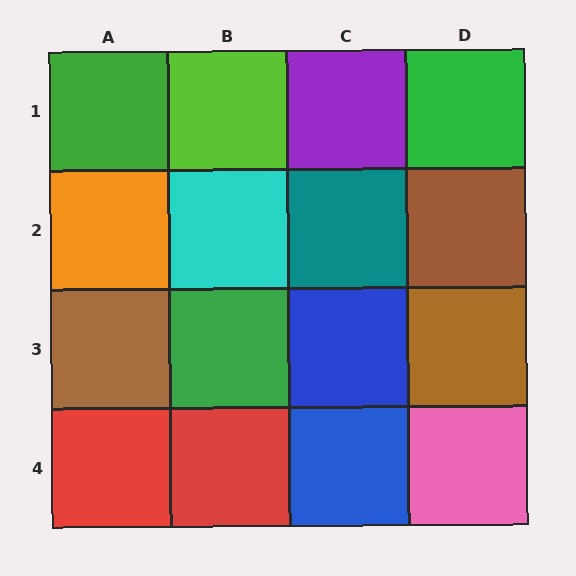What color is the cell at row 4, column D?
Pink.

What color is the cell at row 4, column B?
Red.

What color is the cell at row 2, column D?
Brown.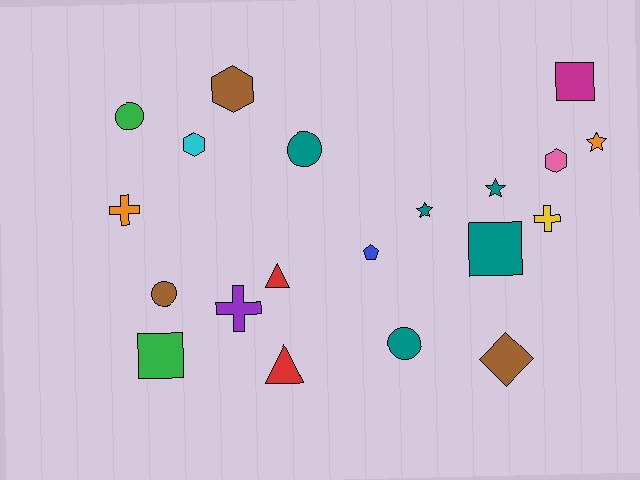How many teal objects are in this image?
There are 5 teal objects.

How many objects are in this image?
There are 20 objects.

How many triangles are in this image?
There are 2 triangles.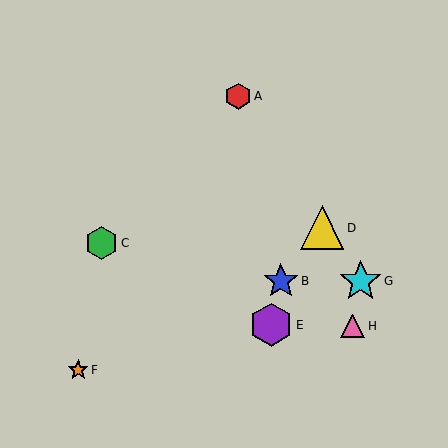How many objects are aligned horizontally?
2 objects (B, G) are aligned horizontally.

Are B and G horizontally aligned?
Yes, both are at y≈281.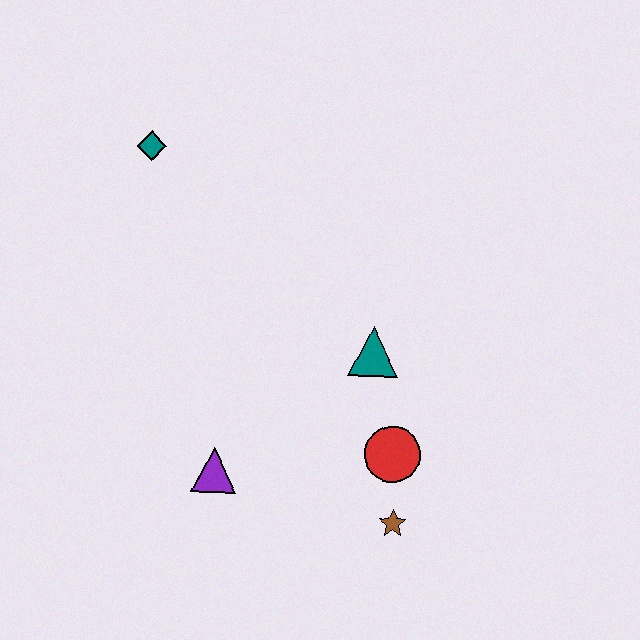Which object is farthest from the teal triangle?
The teal diamond is farthest from the teal triangle.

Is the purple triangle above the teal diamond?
No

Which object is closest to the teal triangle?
The red circle is closest to the teal triangle.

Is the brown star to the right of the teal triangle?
Yes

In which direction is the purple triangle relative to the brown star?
The purple triangle is to the left of the brown star.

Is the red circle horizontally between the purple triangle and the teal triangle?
No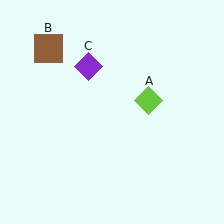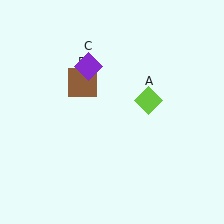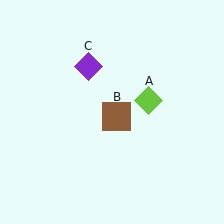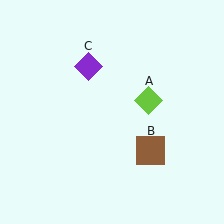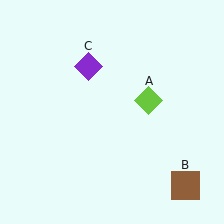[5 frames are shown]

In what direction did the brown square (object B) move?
The brown square (object B) moved down and to the right.